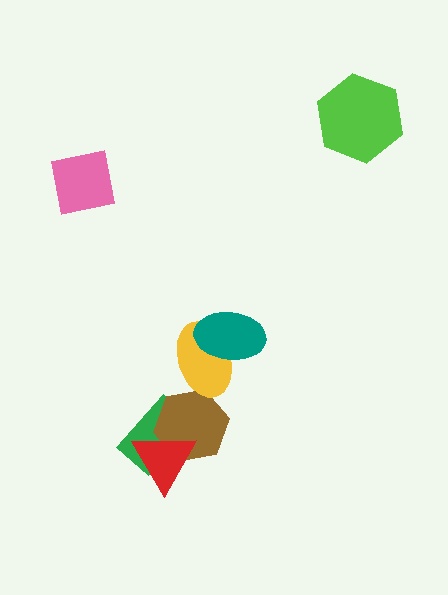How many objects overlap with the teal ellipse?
1 object overlaps with the teal ellipse.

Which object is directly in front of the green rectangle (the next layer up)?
The brown hexagon is directly in front of the green rectangle.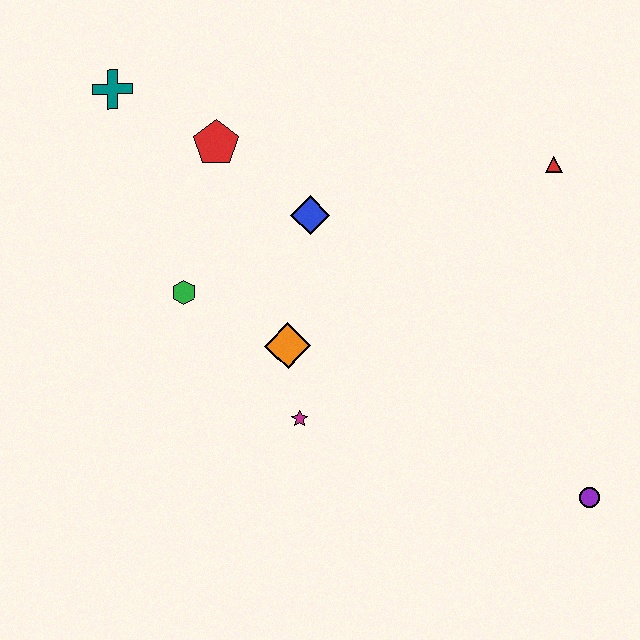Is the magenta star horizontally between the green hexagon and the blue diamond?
Yes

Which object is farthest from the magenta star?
The teal cross is farthest from the magenta star.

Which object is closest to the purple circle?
The magenta star is closest to the purple circle.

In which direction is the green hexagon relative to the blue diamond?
The green hexagon is to the left of the blue diamond.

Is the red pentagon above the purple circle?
Yes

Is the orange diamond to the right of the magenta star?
No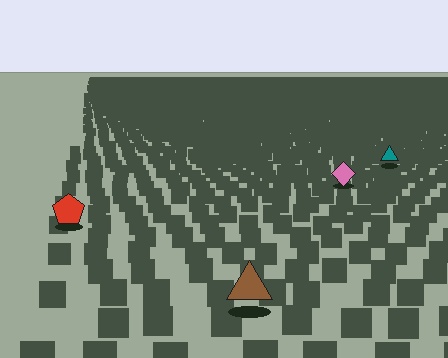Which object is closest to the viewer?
The brown triangle is closest. The texture marks near it are larger and more spread out.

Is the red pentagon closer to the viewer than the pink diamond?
Yes. The red pentagon is closer — you can tell from the texture gradient: the ground texture is coarser near it.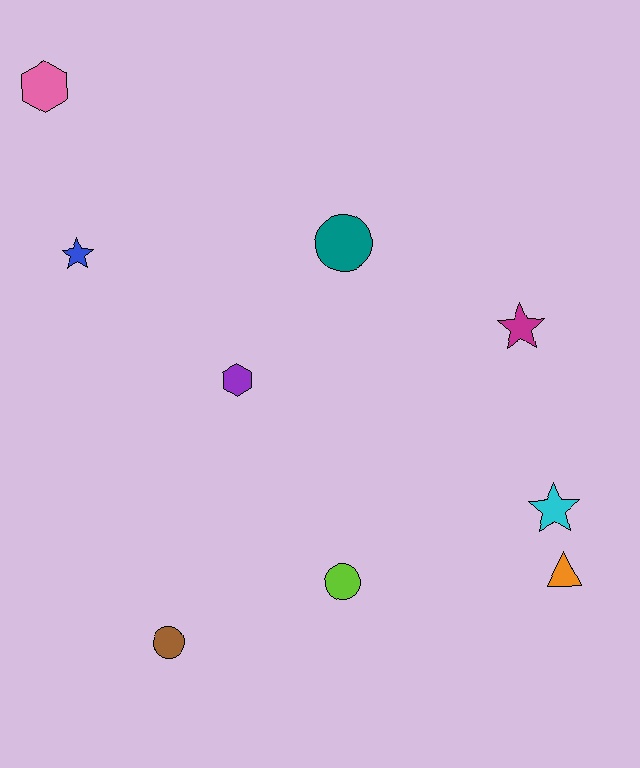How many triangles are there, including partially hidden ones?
There is 1 triangle.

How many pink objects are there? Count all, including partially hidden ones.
There is 1 pink object.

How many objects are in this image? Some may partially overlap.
There are 9 objects.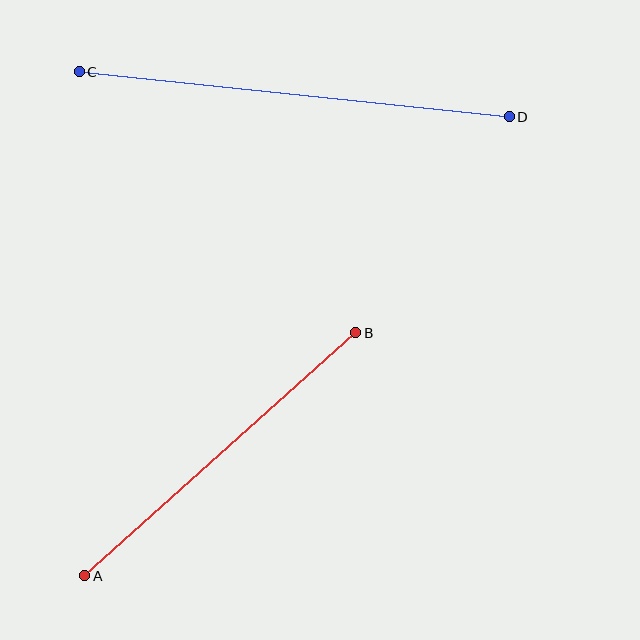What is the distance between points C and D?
The distance is approximately 432 pixels.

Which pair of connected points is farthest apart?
Points C and D are farthest apart.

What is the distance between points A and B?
The distance is approximately 364 pixels.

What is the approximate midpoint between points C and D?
The midpoint is at approximately (294, 94) pixels.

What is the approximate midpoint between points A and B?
The midpoint is at approximately (220, 454) pixels.